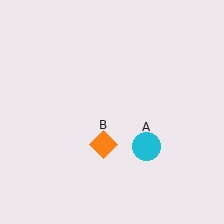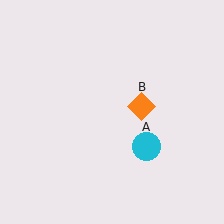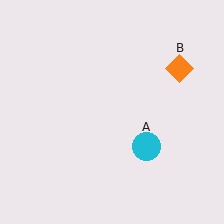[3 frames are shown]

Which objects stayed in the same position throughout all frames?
Cyan circle (object A) remained stationary.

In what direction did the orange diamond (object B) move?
The orange diamond (object B) moved up and to the right.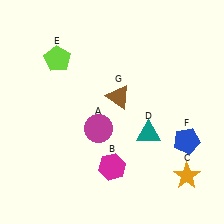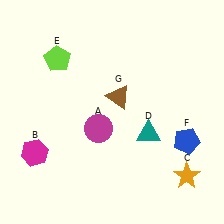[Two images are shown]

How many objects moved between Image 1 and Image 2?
1 object moved between the two images.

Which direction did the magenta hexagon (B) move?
The magenta hexagon (B) moved left.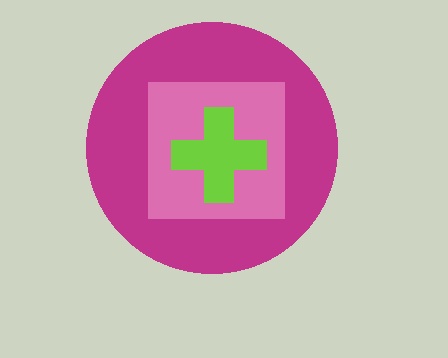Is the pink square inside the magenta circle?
Yes.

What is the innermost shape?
The lime cross.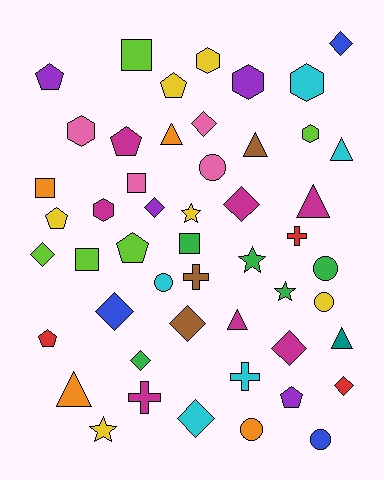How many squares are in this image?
There are 5 squares.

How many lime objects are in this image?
There are 5 lime objects.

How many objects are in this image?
There are 50 objects.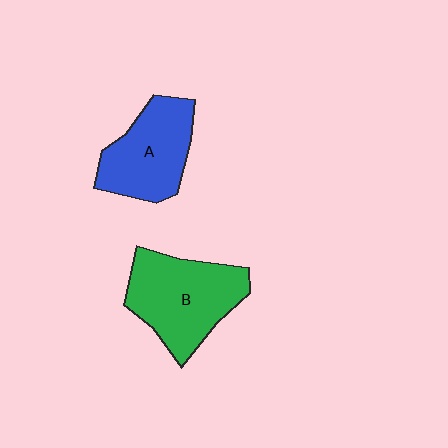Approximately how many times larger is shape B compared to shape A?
Approximately 1.2 times.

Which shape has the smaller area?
Shape A (blue).